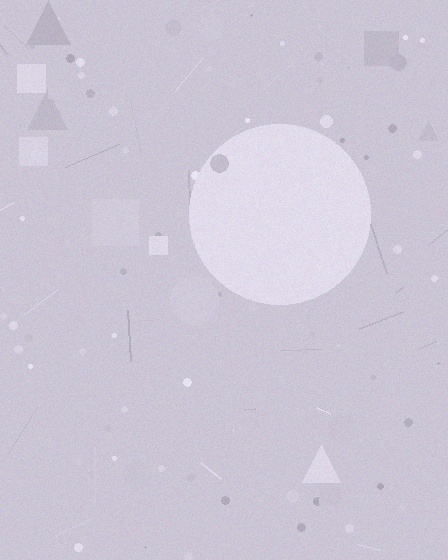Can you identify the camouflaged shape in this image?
The camouflaged shape is a circle.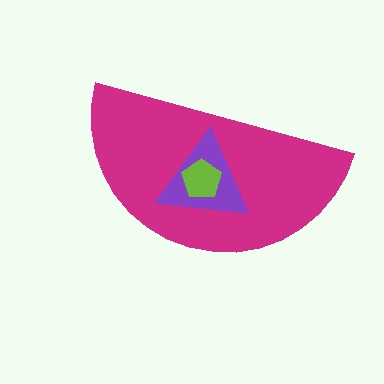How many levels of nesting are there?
3.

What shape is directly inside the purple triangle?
The lime pentagon.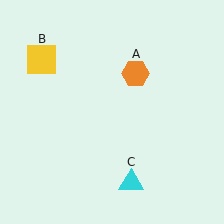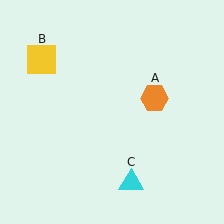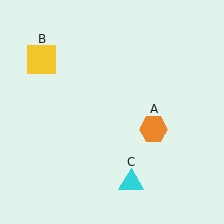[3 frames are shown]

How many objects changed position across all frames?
1 object changed position: orange hexagon (object A).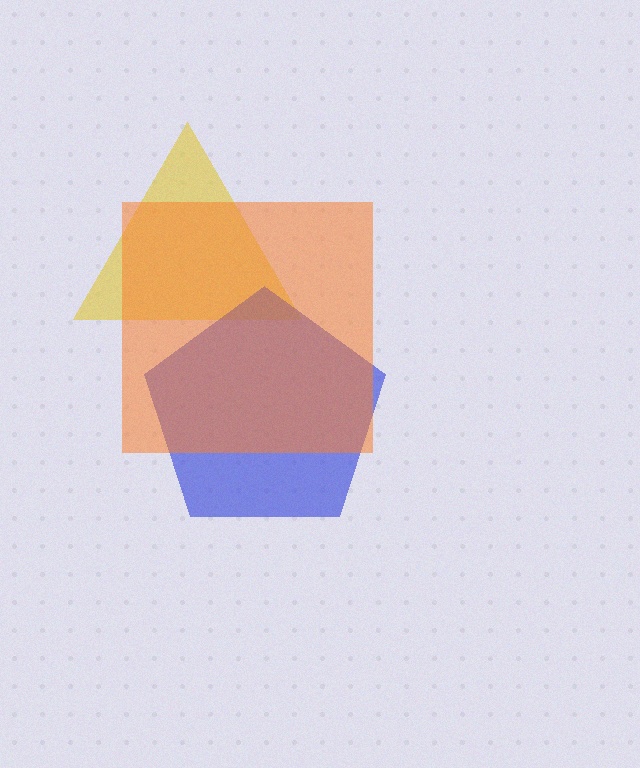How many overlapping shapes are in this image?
There are 3 overlapping shapes in the image.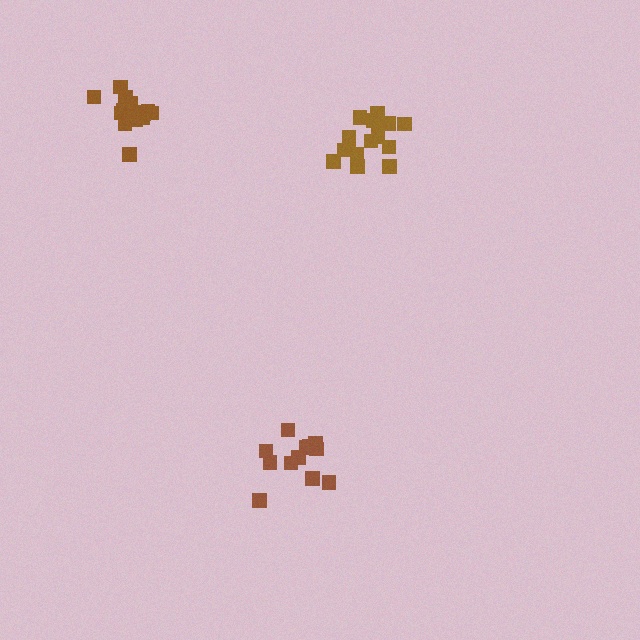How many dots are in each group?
Group 1: 16 dots, Group 2: 12 dots, Group 3: 16 dots (44 total).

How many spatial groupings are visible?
There are 3 spatial groupings.